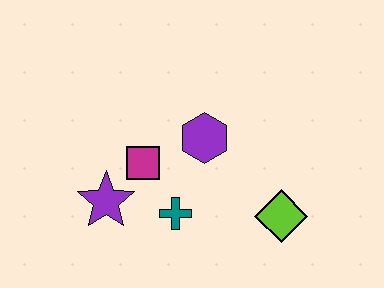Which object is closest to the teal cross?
The magenta square is closest to the teal cross.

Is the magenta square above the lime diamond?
Yes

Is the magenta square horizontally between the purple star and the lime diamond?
Yes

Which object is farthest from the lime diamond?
The purple star is farthest from the lime diamond.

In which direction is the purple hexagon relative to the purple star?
The purple hexagon is to the right of the purple star.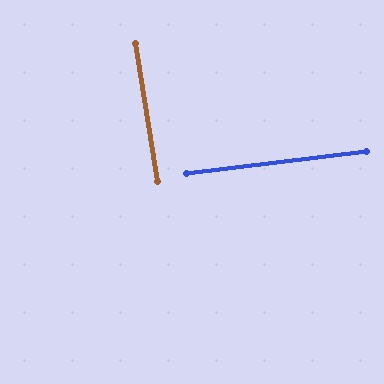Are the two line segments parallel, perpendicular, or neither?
Perpendicular — they meet at approximately 88°.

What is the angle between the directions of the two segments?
Approximately 88 degrees.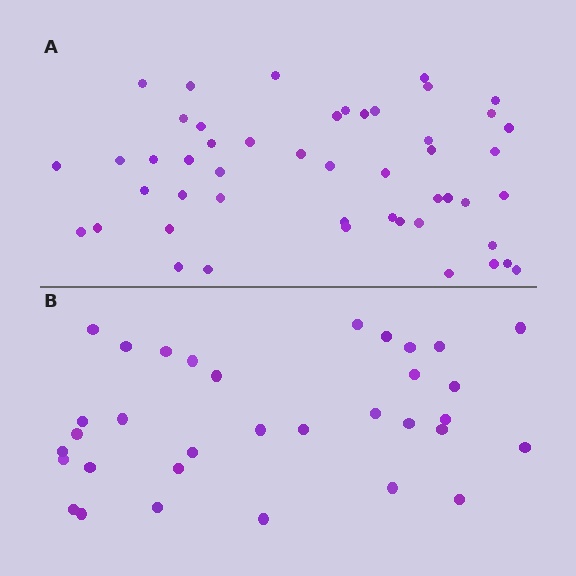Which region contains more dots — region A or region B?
Region A (the top region) has more dots.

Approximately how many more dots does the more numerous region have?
Region A has approximately 15 more dots than region B.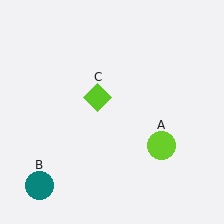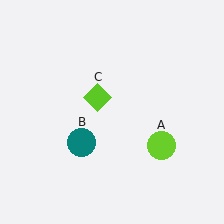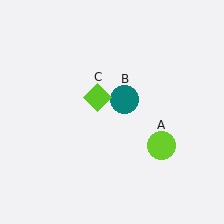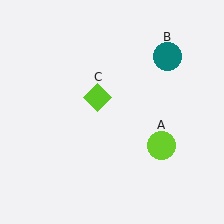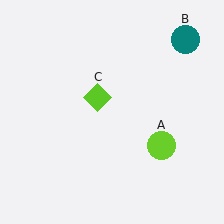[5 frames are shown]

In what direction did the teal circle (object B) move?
The teal circle (object B) moved up and to the right.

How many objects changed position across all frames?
1 object changed position: teal circle (object B).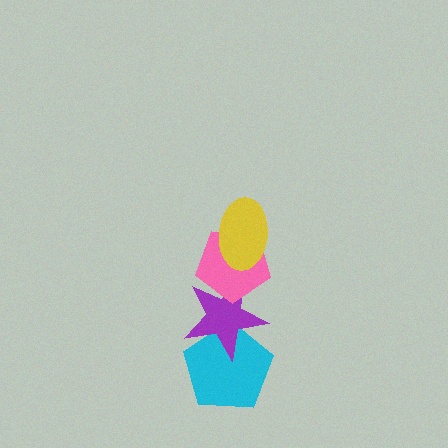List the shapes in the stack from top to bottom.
From top to bottom: the yellow ellipse, the pink pentagon, the purple star, the cyan pentagon.